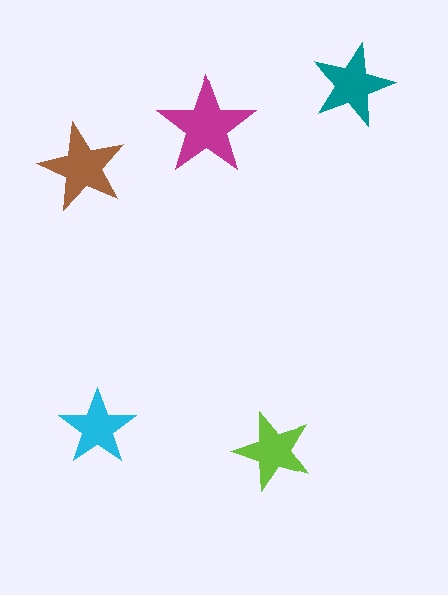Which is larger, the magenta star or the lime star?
The magenta one.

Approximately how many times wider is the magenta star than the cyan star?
About 1.5 times wider.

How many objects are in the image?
There are 5 objects in the image.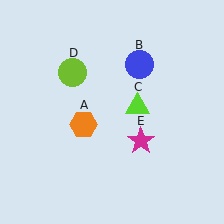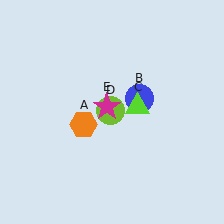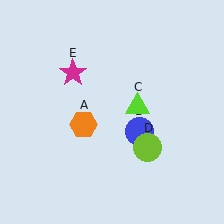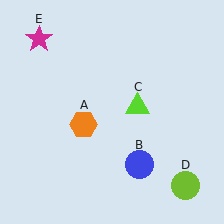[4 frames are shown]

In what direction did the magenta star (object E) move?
The magenta star (object E) moved up and to the left.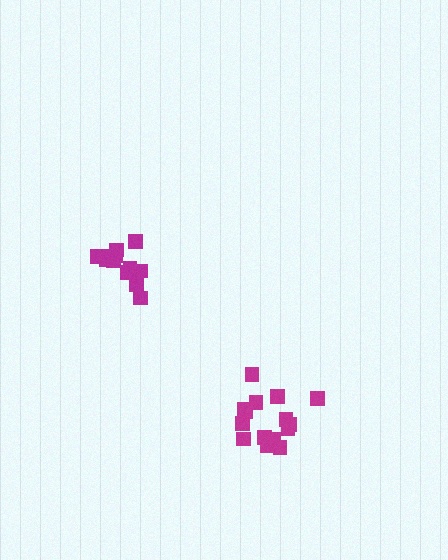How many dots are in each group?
Group 1: 12 dots, Group 2: 15 dots (27 total).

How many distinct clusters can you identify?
There are 2 distinct clusters.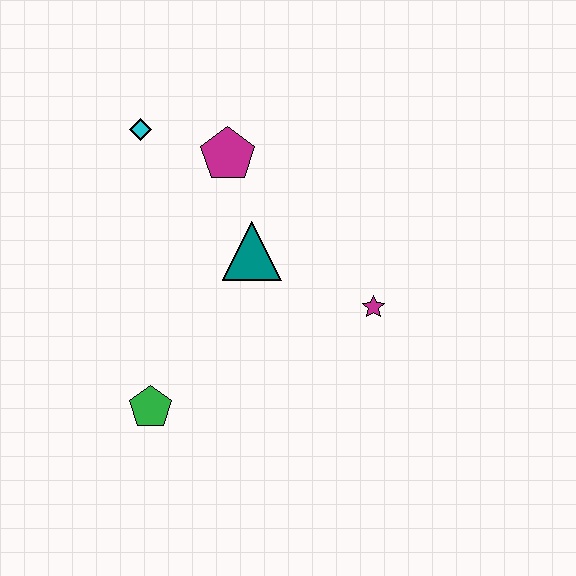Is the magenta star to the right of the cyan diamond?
Yes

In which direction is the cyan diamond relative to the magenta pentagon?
The cyan diamond is to the left of the magenta pentagon.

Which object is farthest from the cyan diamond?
The magenta star is farthest from the cyan diamond.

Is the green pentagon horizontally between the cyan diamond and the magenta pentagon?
Yes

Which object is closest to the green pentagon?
The teal triangle is closest to the green pentagon.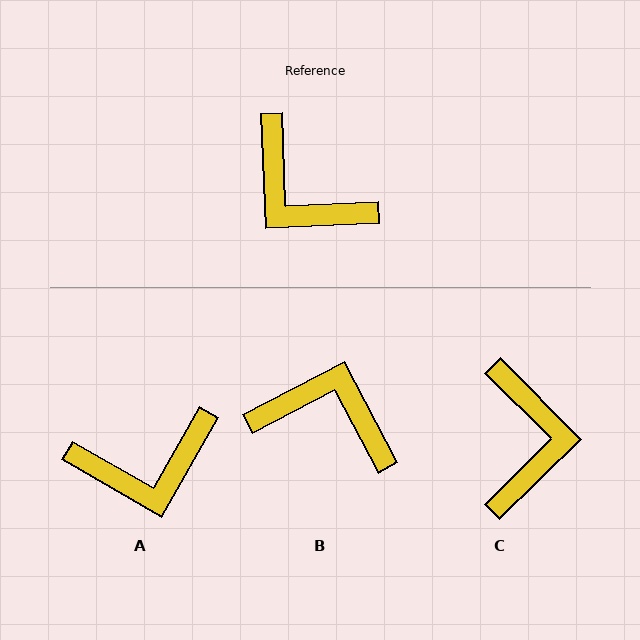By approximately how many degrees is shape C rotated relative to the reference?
Approximately 132 degrees counter-clockwise.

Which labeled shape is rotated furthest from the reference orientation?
B, about 155 degrees away.